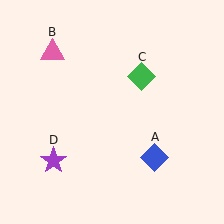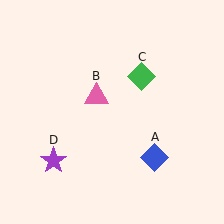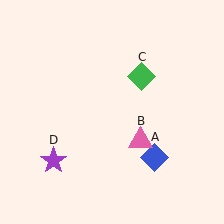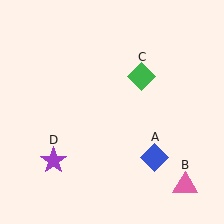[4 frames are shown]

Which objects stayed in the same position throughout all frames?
Blue diamond (object A) and green diamond (object C) and purple star (object D) remained stationary.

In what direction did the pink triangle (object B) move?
The pink triangle (object B) moved down and to the right.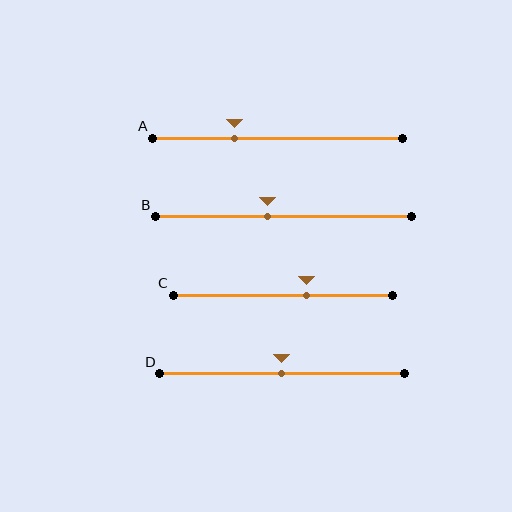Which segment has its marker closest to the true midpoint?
Segment D has its marker closest to the true midpoint.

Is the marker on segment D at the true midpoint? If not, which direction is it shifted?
Yes, the marker on segment D is at the true midpoint.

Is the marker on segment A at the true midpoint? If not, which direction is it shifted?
No, the marker on segment A is shifted to the left by about 17% of the segment length.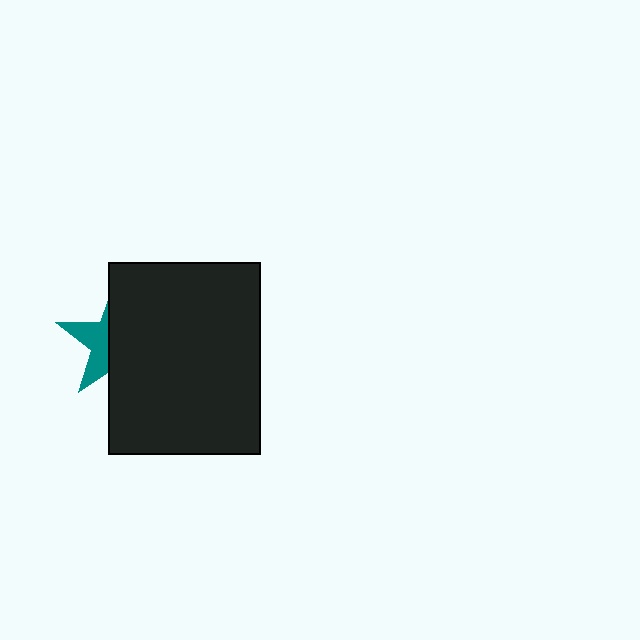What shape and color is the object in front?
The object in front is a black rectangle.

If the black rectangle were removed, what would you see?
You would see the complete teal star.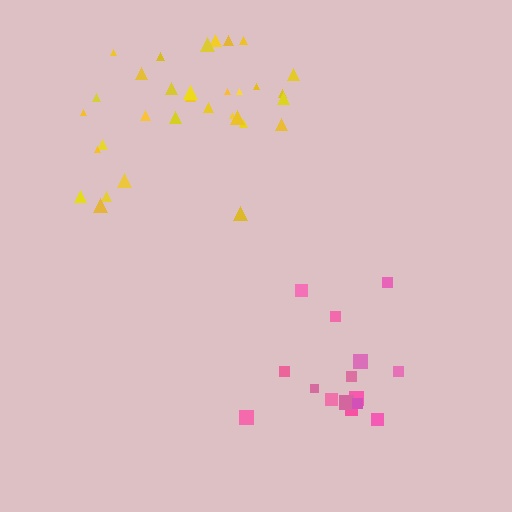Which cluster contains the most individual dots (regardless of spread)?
Yellow (32).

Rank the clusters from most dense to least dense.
pink, yellow.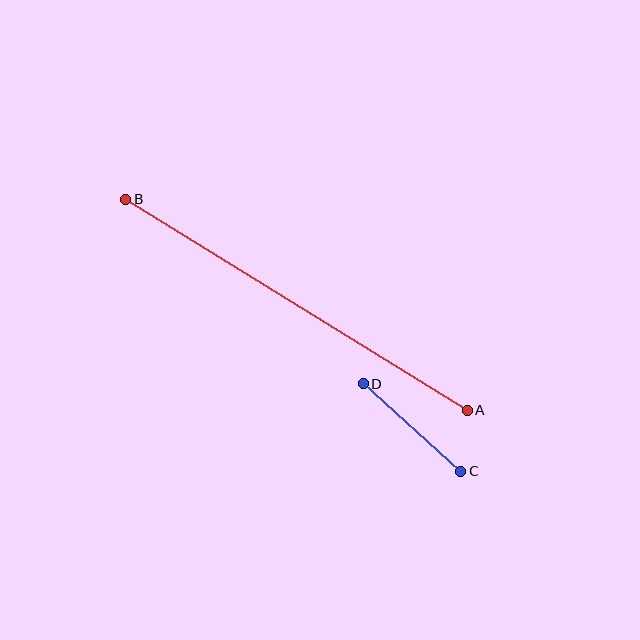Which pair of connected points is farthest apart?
Points A and B are farthest apart.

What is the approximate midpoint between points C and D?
The midpoint is at approximately (412, 428) pixels.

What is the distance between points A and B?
The distance is approximately 402 pixels.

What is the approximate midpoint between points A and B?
The midpoint is at approximately (297, 305) pixels.